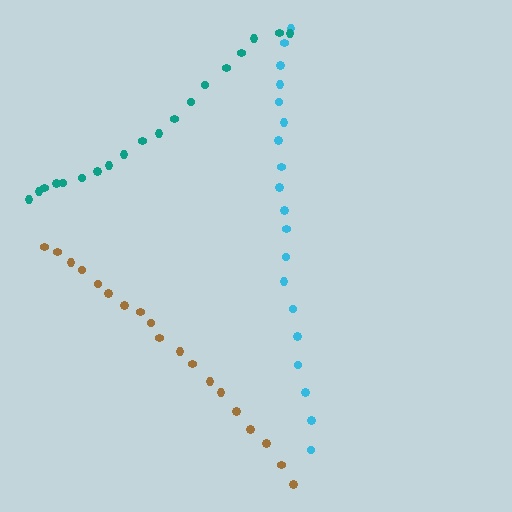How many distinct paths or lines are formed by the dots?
There are 3 distinct paths.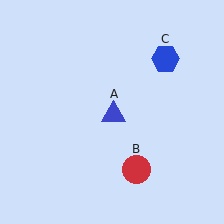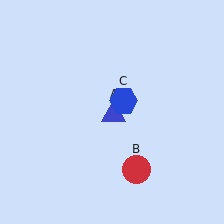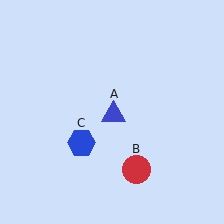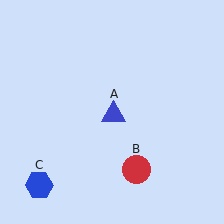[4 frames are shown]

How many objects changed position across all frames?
1 object changed position: blue hexagon (object C).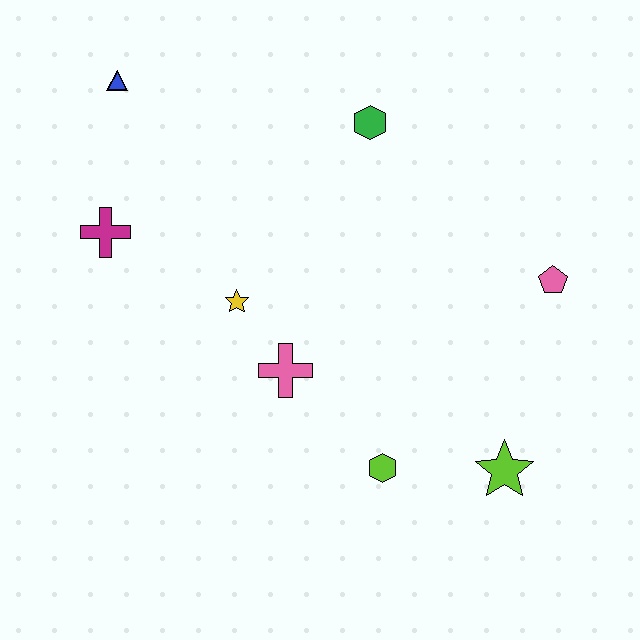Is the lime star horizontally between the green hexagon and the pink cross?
No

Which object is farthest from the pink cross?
The blue triangle is farthest from the pink cross.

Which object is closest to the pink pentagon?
The lime star is closest to the pink pentagon.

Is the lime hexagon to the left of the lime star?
Yes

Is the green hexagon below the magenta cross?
No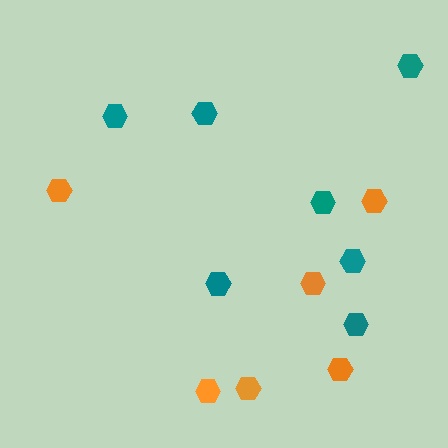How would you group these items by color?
There are 2 groups: one group of orange hexagons (6) and one group of teal hexagons (7).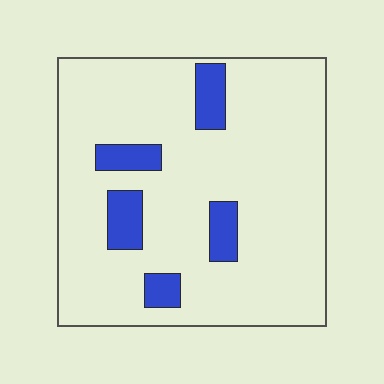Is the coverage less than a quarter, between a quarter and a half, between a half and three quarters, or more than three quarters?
Less than a quarter.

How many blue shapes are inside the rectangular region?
5.